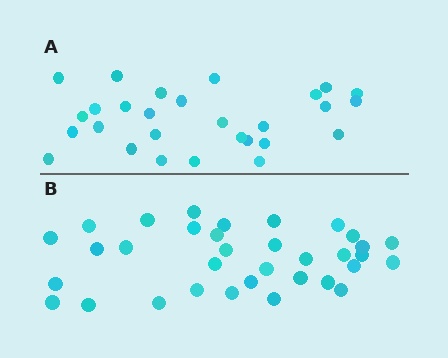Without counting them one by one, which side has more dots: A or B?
Region B (the bottom region) has more dots.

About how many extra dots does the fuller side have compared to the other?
Region B has about 6 more dots than region A.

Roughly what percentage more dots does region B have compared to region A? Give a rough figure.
About 20% more.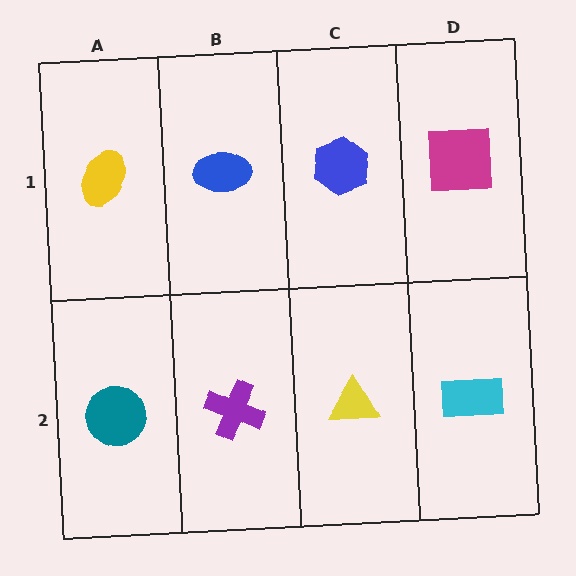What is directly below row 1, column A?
A teal circle.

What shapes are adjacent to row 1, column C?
A yellow triangle (row 2, column C), a blue ellipse (row 1, column B), a magenta square (row 1, column D).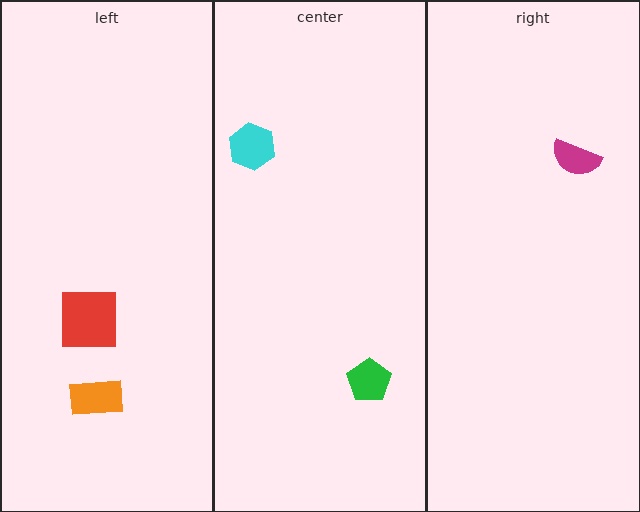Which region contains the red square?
The left region.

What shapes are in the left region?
The red square, the orange rectangle.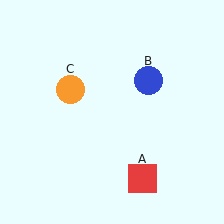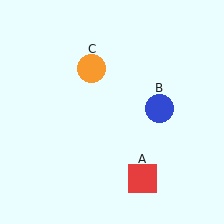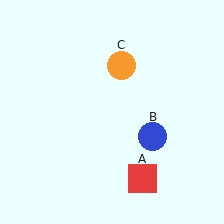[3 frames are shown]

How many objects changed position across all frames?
2 objects changed position: blue circle (object B), orange circle (object C).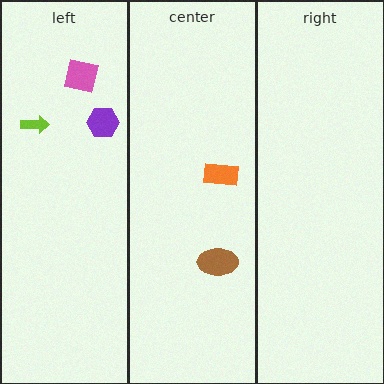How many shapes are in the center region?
2.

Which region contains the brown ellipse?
The center region.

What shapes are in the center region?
The brown ellipse, the orange rectangle.